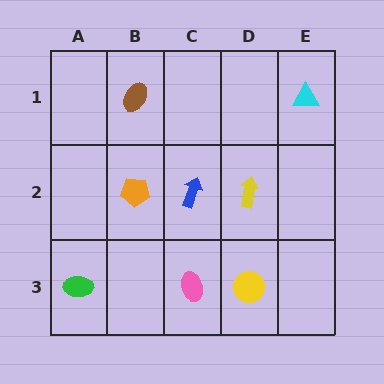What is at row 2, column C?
A blue arrow.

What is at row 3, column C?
A pink ellipse.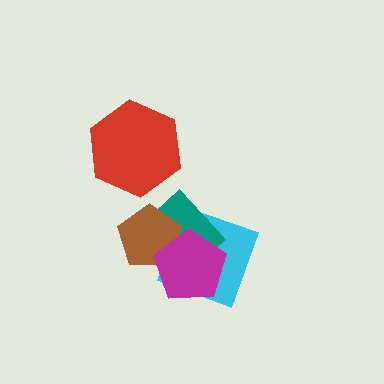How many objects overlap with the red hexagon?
0 objects overlap with the red hexagon.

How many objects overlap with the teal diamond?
3 objects overlap with the teal diamond.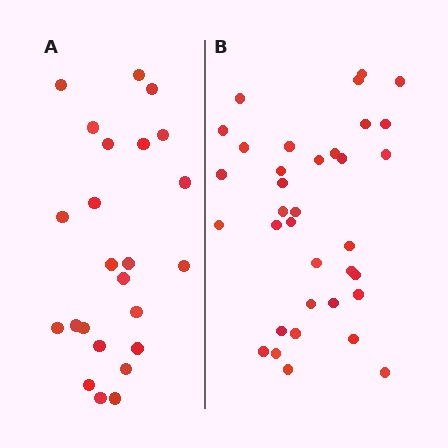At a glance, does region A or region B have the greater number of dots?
Region B (the right region) has more dots.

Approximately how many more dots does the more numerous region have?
Region B has roughly 12 or so more dots than region A.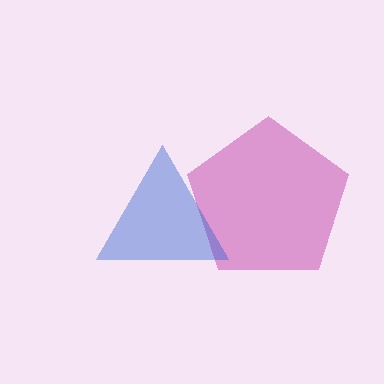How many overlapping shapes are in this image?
There are 2 overlapping shapes in the image.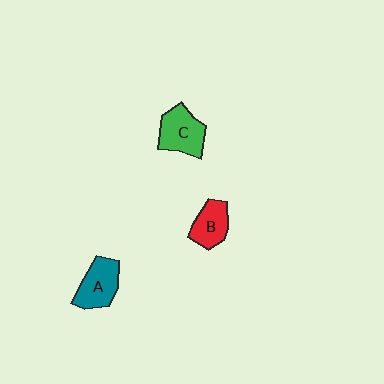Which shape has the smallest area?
Shape B (red).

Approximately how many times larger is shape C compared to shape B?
Approximately 1.3 times.